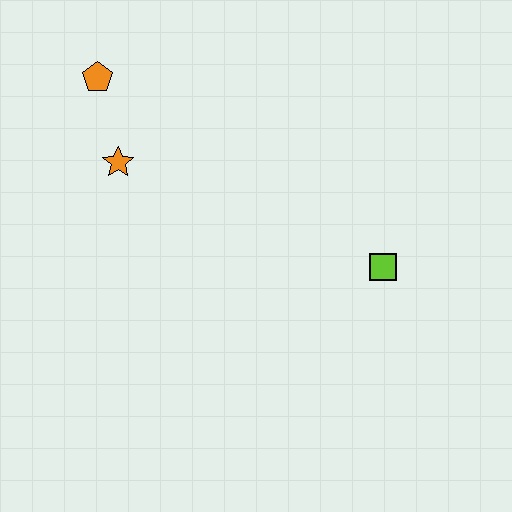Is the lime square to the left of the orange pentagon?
No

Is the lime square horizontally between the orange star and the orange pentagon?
No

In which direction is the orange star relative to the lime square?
The orange star is to the left of the lime square.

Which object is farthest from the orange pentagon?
The lime square is farthest from the orange pentagon.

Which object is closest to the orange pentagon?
The orange star is closest to the orange pentagon.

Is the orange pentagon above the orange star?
Yes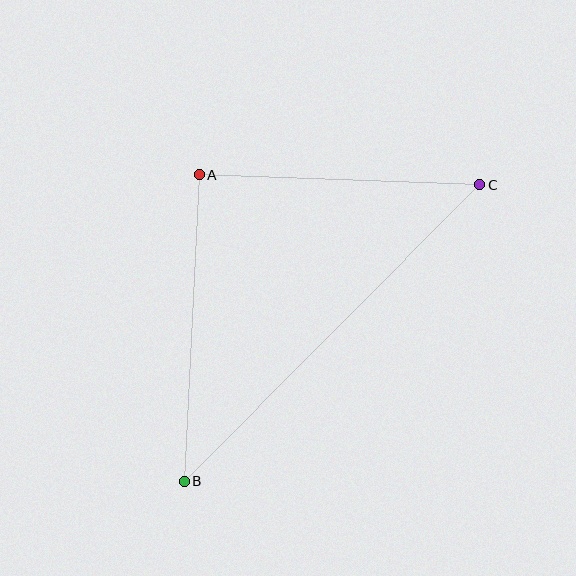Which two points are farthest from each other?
Points B and C are farthest from each other.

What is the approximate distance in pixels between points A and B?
The distance between A and B is approximately 307 pixels.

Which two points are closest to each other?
Points A and C are closest to each other.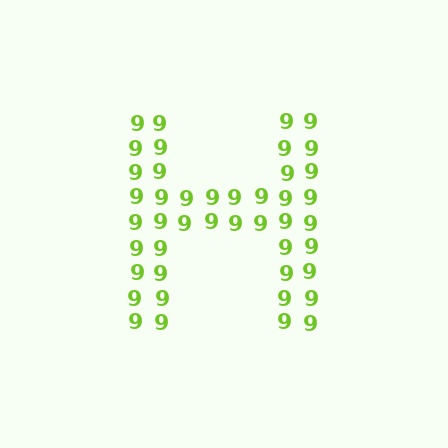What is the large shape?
The large shape is the letter H.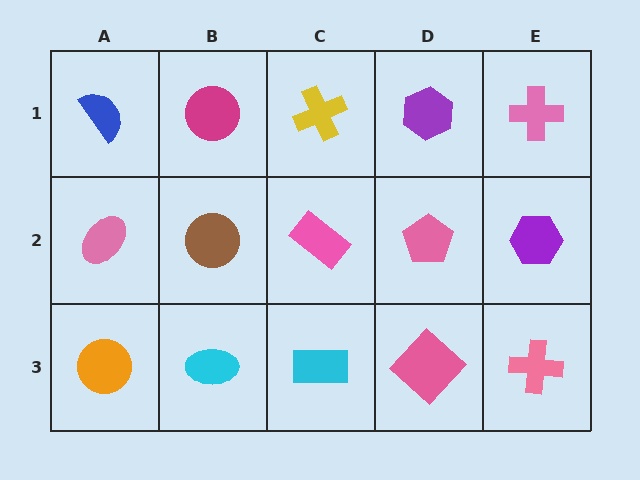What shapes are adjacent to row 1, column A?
A pink ellipse (row 2, column A), a magenta circle (row 1, column B).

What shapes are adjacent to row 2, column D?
A purple hexagon (row 1, column D), a pink diamond (row 3, column D), a pink rectangle (row 2, column C), a purple hexagon (row 2, column E).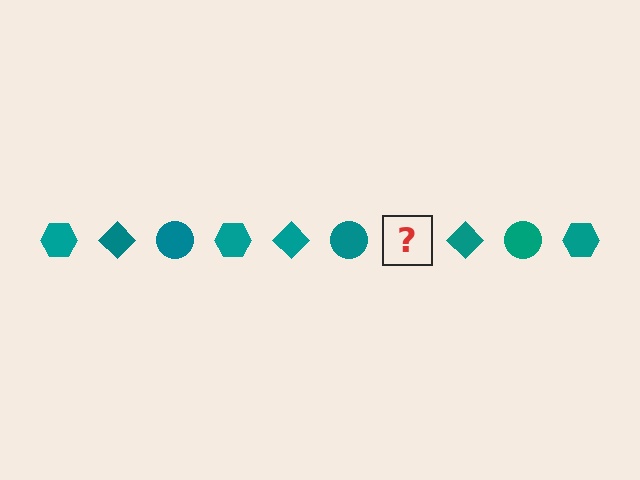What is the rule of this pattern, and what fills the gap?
The rule is that the pattern cycles through hexagon, diamond, circle shapes in teal. The gap should be filled with a teal hexagon.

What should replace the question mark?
The question mark should be replaced with a teal hexagon.